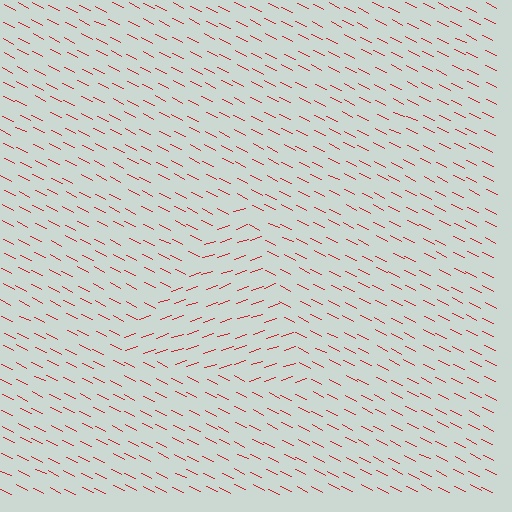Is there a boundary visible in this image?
Yes, there is a texture boundary formed by a change in line orientation.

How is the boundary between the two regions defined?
The boundary is defined purely by a change in line orientation (approximately 45 degrees difference). All lines are the same color and thickness.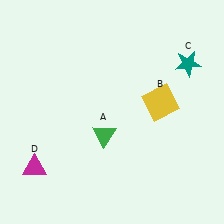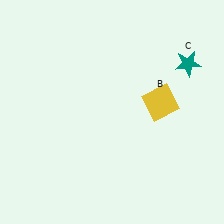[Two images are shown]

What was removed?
The green triangle (A), the magenta triangle (D) were removed in Image 2.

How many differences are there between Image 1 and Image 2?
There are 2 differences between the two images.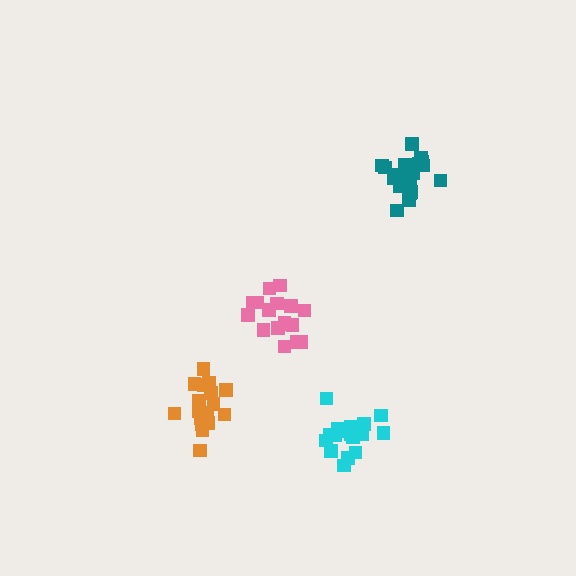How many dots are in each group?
Group 1: 18 dots, Group 2: 19 dots, Group 3: 17 dots, Group 4: 18 dots (72 total).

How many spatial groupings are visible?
There are 4 spatial groupings.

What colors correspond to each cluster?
The clusters are colored: cyan, teal, pink, orange.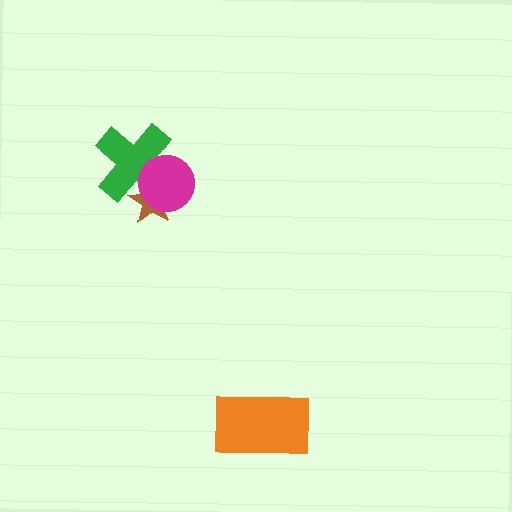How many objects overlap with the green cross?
2 objects overlap with the green cross.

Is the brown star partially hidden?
Yes, it is partially covered by another shape.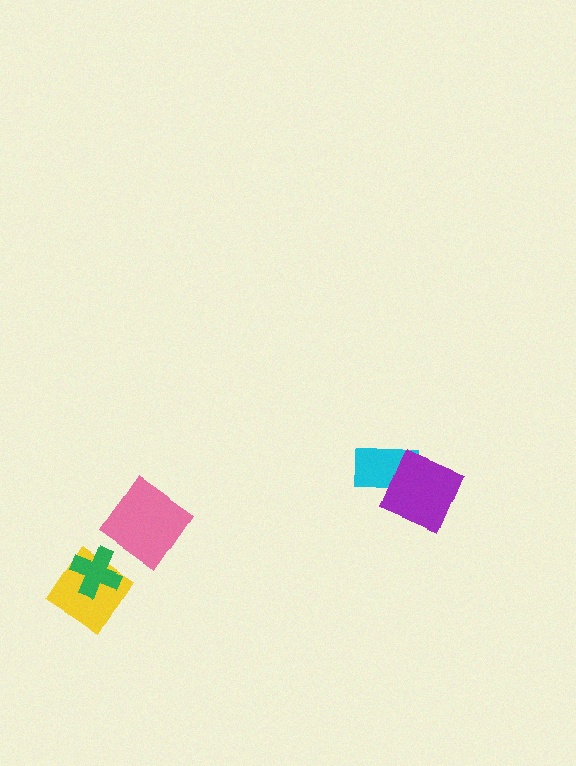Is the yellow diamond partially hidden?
Yes, it is partially covered by another shape.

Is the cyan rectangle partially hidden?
Yes, it is partially covered by another shape.